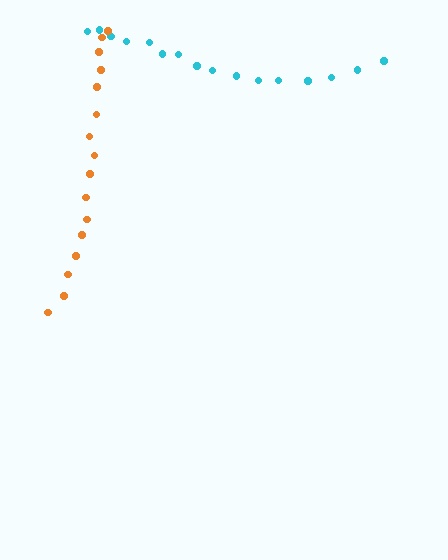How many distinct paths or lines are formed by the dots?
There are 2 distinct paths.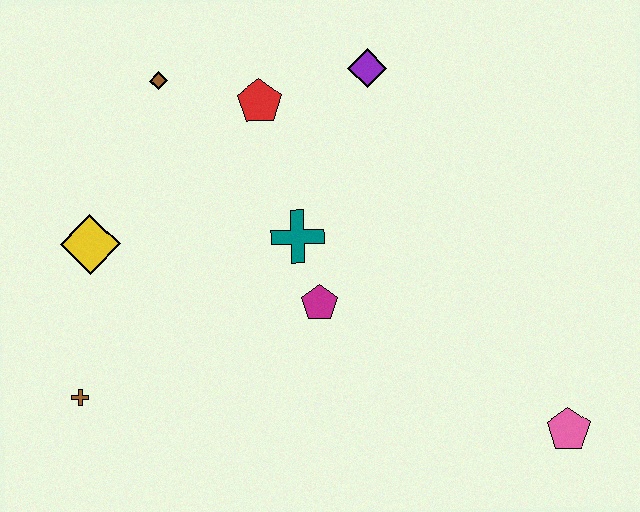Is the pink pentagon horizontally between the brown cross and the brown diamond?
No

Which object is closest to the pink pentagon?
The magenta pentagon is closest to the pink pentagon.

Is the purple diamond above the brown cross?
Yes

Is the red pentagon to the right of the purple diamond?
No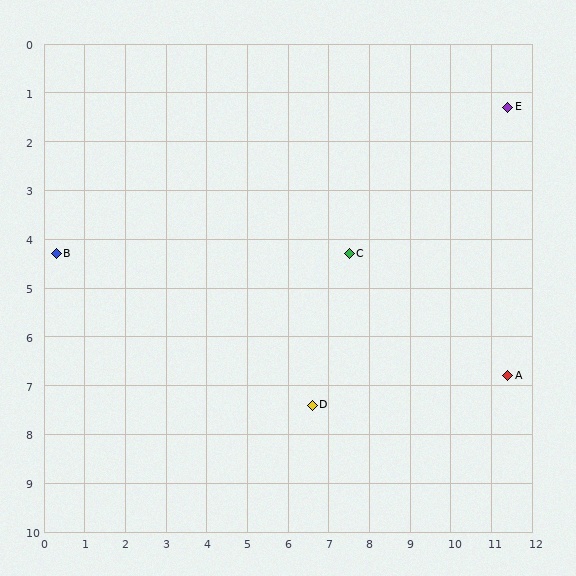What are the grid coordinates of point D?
Point D is at approximately (6.6, 7.4).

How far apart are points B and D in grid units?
Points B and D are about 7.0 grid units apart.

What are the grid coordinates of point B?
Point B is at approximately (0.3, 4.3).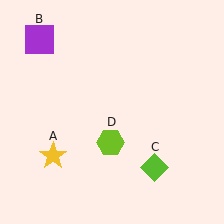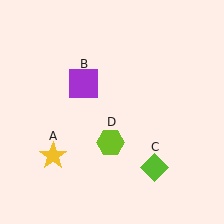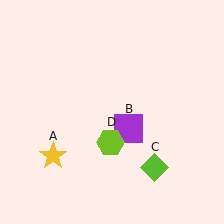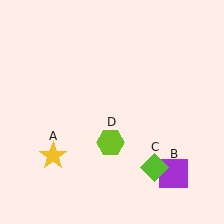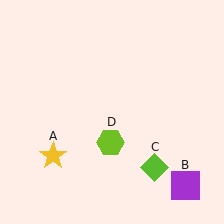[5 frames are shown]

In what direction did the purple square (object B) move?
The purple square (object B) moved down and to the right.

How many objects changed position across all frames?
1 object changed position: purple square (object B).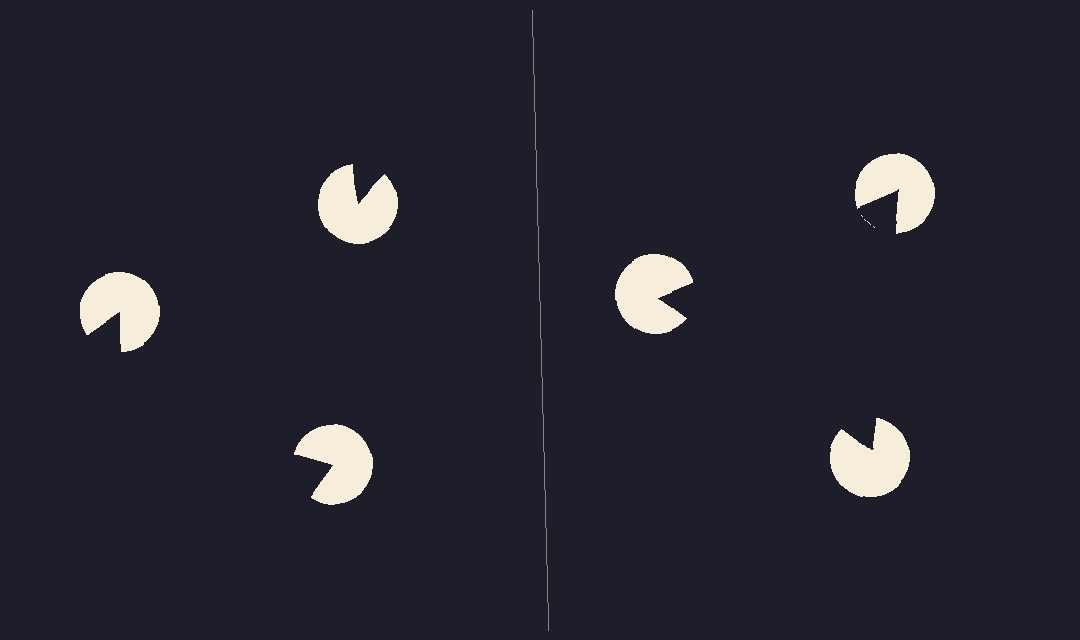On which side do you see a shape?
An illusory triangle appears on the right side. On the left side the wedge cuts are rotated, so no coherent shape forms.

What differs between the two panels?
The pac-man discs are positioned identically on both sides; only the wedge orientations differ. On the right they align to a triangle; on the left they are misaligned.